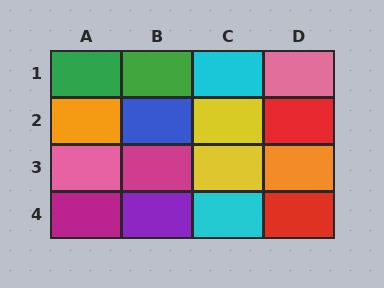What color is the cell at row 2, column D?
Red.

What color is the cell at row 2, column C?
Yellow.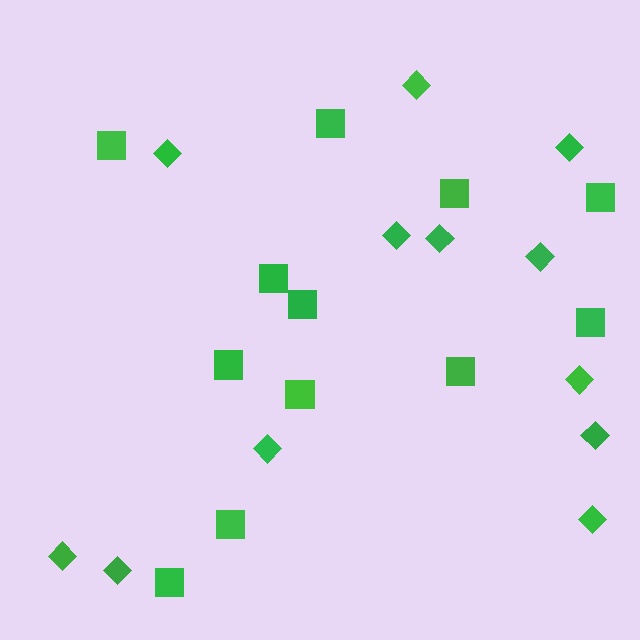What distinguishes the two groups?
There are 2 groups: one group of squares (12) and one group of diamonds (12).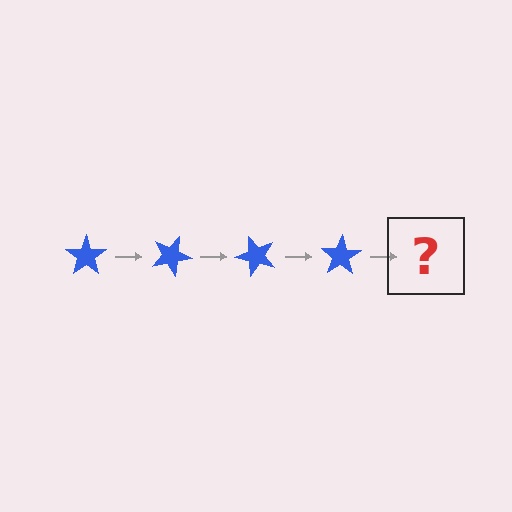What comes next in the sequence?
The next element should be a blue star rotated 100 degrees.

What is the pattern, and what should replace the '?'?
The pattern is that the star rotates 25 degrees each step. The '?' should be a blue star rotated 100 degrees.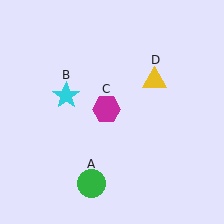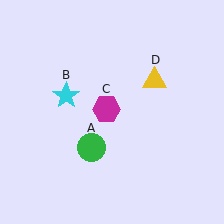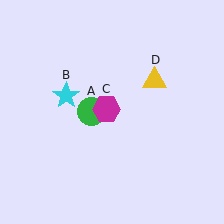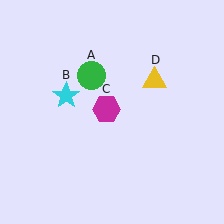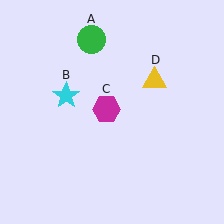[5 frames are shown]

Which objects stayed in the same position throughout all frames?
Cyan star (object B) and magenta hexagon (object C) and yellow triangle (object D) remained stationary.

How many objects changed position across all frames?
1 object changed position: green circle (object A).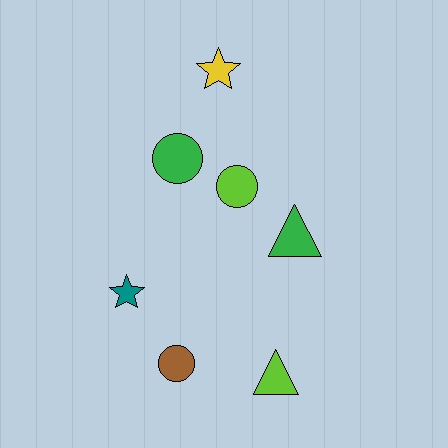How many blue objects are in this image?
There are no blue objects.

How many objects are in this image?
There are 7 objects.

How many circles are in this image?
There are 3 circles.